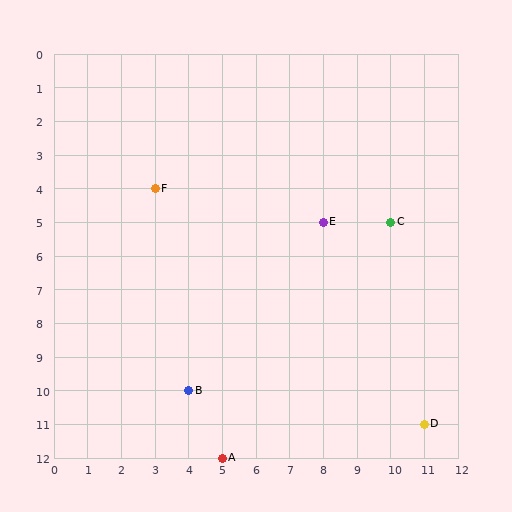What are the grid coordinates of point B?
Point B is at grid coordinates (4, 10).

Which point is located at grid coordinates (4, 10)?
Point B is at (4, 10).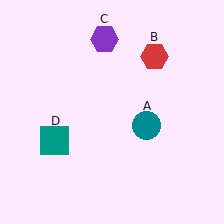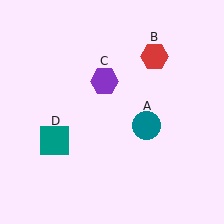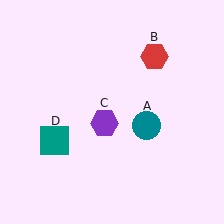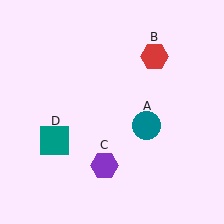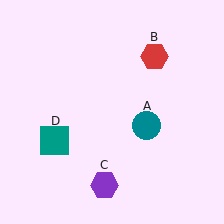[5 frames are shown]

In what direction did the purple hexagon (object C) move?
The purple hexagon (object C) moved down.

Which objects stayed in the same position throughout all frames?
Teal circle (object A) and red hexagon (object B) and teal square (object D) remained stationary.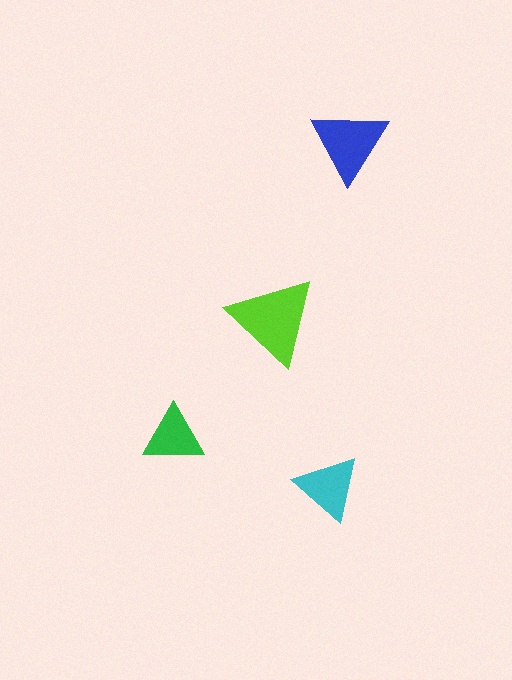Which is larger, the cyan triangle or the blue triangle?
The blue one.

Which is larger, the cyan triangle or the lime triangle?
The lime one.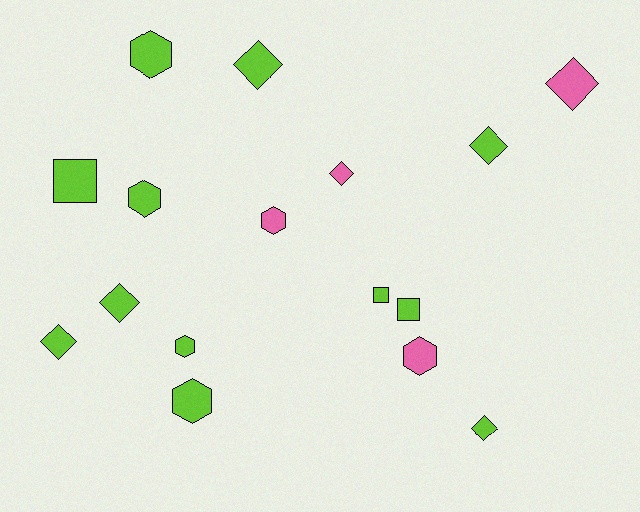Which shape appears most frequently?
Diamond, with 7 objects.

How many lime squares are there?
There are 3 lime squares.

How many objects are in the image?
There are 16 objects.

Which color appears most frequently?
Lime, with 12 objects.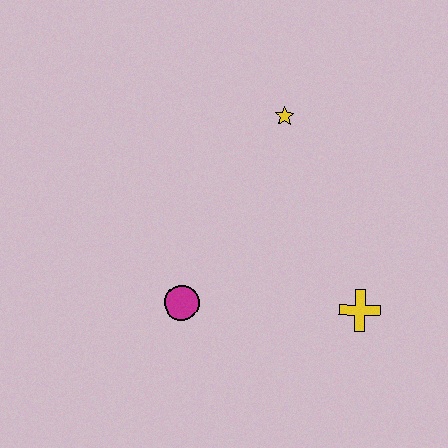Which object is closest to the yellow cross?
The magenta circle is closest to the yellow cross.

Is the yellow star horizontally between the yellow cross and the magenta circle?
Yes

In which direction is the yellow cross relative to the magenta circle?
The yellow cross is to the right of the magenta circle.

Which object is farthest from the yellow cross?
The yellow star is farthest from the yellow cross.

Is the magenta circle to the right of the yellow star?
No